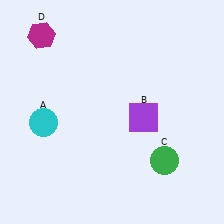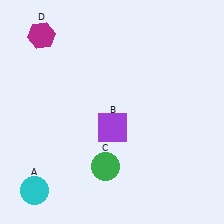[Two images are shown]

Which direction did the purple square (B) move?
The purple square (B) moved left.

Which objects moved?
The objects that moved are: the cyan circle (A), the purple square (B), the green circle (C).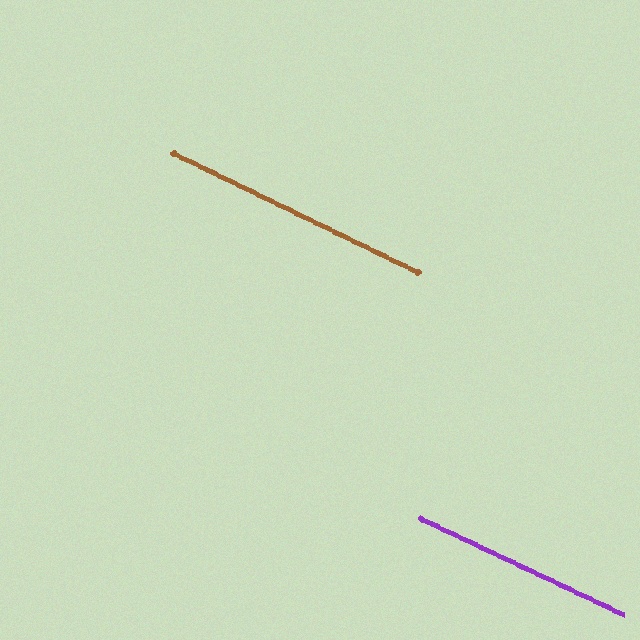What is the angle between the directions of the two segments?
Approximately 1 degree.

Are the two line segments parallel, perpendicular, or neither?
Parallel — their directions differ by only 0.6°.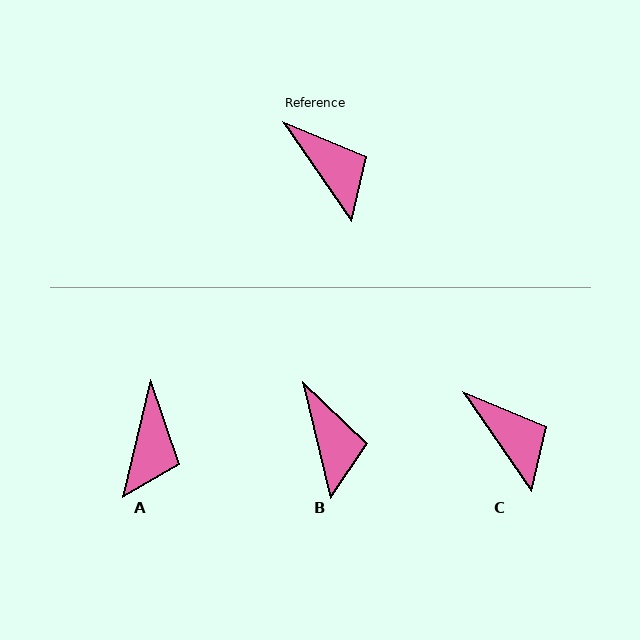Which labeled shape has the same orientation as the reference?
C.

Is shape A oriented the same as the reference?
No, it is off by about 48 degrees.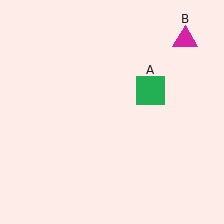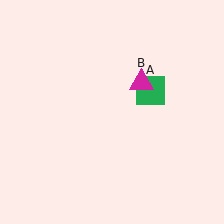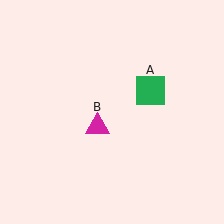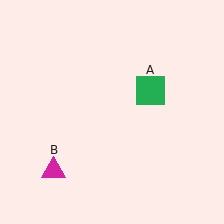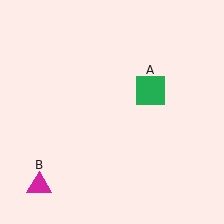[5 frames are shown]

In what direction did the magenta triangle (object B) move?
The magenta triangle (object B) moved down and to the left.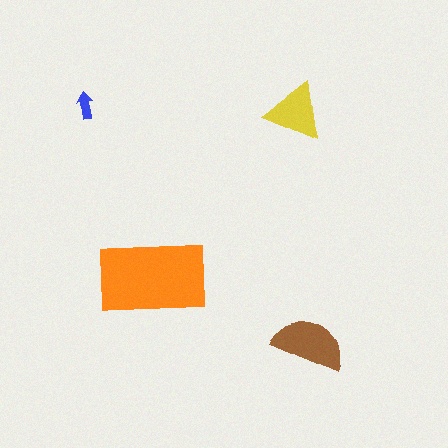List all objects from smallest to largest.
The blue arrow, the yellow triangle, the brown semicircle, the orange rectangle.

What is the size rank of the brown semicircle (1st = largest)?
2nd.